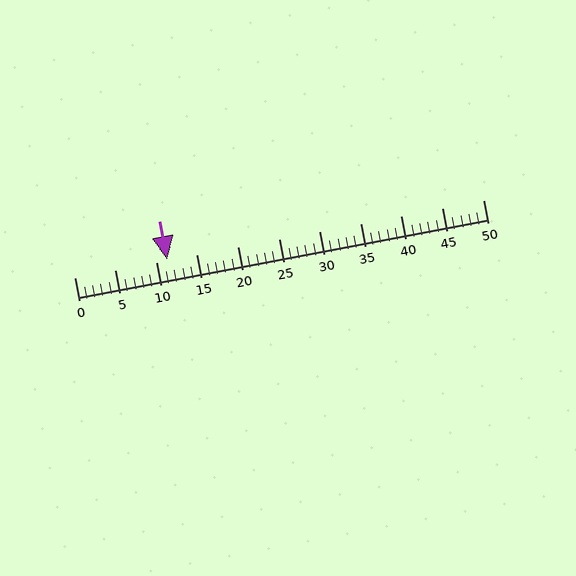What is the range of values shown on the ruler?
The ruler shows values from 0 to 50.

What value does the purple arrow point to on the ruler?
The purple arrow points to approximately 11.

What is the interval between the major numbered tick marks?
The major tick marks are spaced 5 units apart.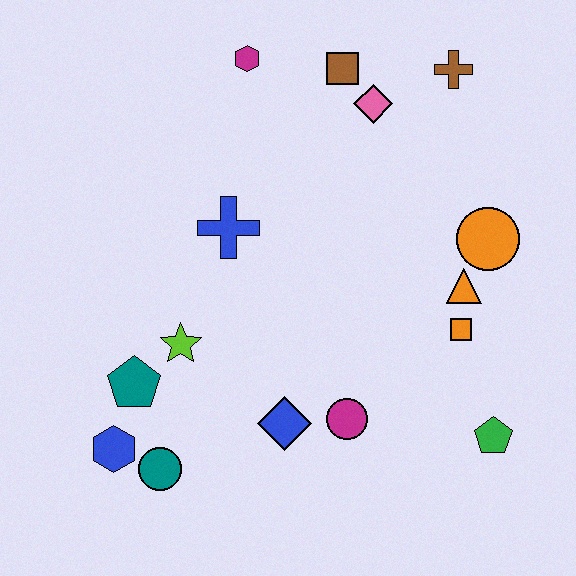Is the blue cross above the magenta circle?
Yes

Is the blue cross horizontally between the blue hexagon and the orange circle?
Yes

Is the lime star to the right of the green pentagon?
No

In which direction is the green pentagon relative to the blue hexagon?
The green pentagon is to the right of the blue hexagon.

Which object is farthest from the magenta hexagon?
The green pentagon is farthest from the magenta hexagon.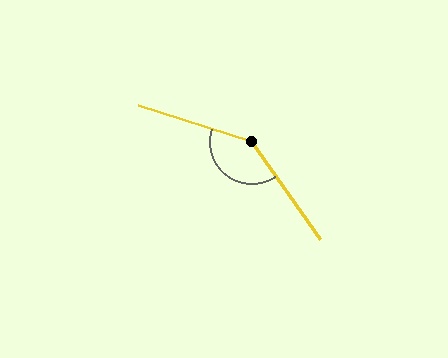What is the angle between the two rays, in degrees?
Approximately 143 degrees.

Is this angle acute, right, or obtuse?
It is obtuse.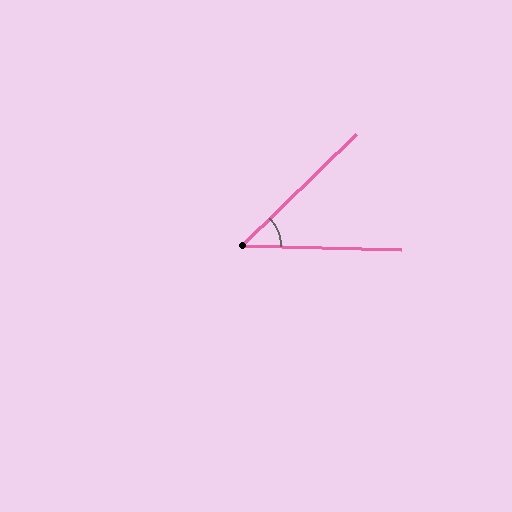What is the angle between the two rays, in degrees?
Approximately 45 degrees.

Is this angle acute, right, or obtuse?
It is acute.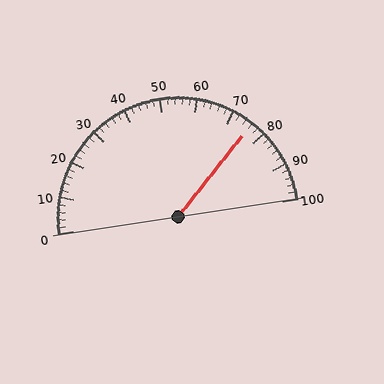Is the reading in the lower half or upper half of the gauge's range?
The reading is in the upper half of the range (0 to 100).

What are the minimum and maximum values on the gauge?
The gauge ranges from 0 to 100.